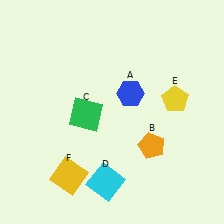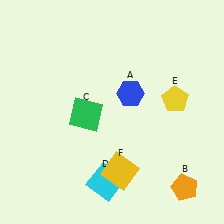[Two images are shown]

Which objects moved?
The objects that moved are: the orange pentagon (B), the yellow square (F).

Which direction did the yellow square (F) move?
The yellow square (F) moved right.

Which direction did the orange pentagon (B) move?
The orange pentagon (B) moved down.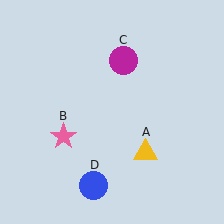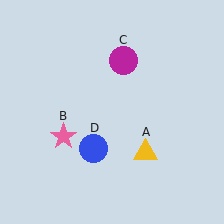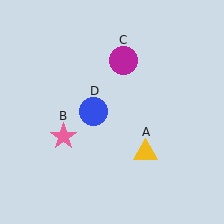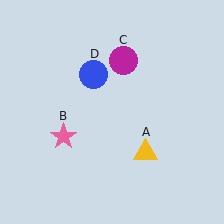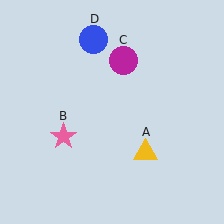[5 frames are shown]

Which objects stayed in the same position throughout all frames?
Yellow triangle (object A) and pink star (object B) and magenta circle (object C) remained stationary.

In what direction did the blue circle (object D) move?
The blue circle (object D) moved up.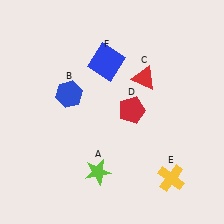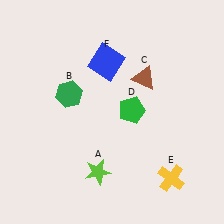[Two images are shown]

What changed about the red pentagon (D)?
In Image 1, D is red. In Image 2, it changed to green.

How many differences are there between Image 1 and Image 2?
There are 3 differences between the two images.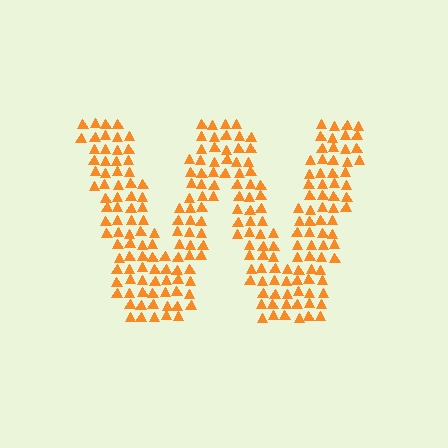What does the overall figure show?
The overall figure shows the letter W.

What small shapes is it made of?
It is made of small triangles.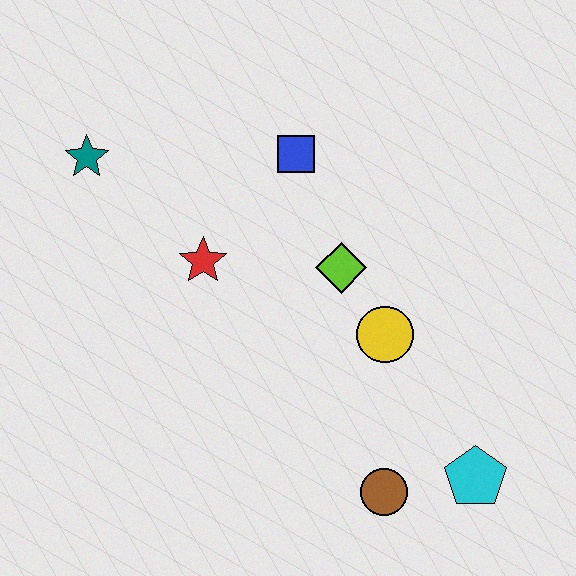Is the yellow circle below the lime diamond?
Yes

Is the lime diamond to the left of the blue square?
No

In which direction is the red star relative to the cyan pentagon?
The red star is to the left of the cyan pentagon.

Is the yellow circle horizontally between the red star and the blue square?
No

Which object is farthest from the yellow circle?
The teal star is farthest from the yellow circle.